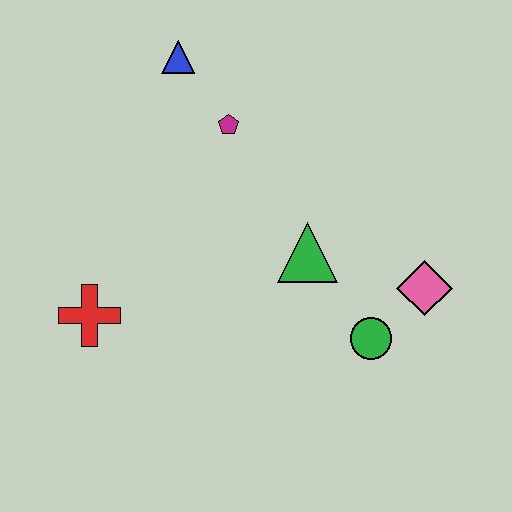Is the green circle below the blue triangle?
Yes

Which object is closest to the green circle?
The pink diamond is closest to the green circle.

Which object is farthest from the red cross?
The pink diamond is farthest from the red cross.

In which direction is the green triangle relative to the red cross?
The green triangle is to the right of the red cross.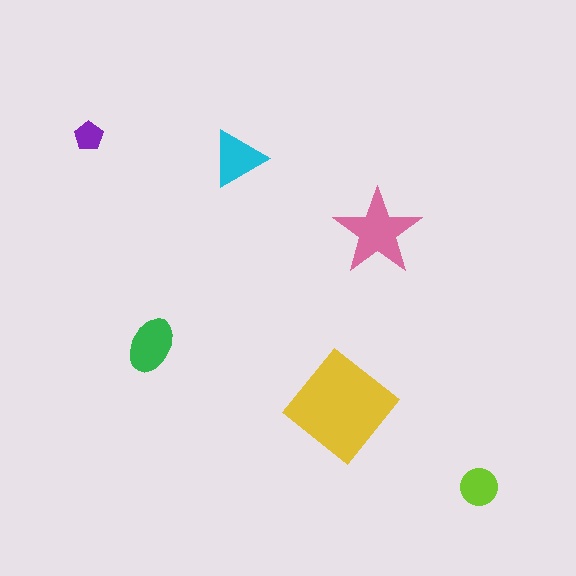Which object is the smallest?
The purple pentagon.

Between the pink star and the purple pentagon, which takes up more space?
The pink star.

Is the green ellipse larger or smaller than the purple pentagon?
Larger.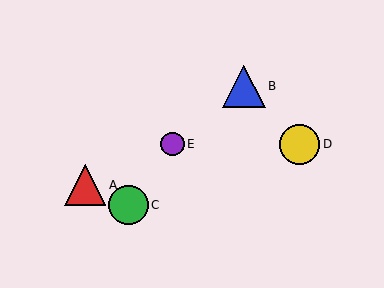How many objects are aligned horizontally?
2 objects (D, E) are aligned horizontally.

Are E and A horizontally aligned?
No, E is at y≈144 and A is at y≈185.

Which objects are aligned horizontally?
Objects D, E are aligned horizontally.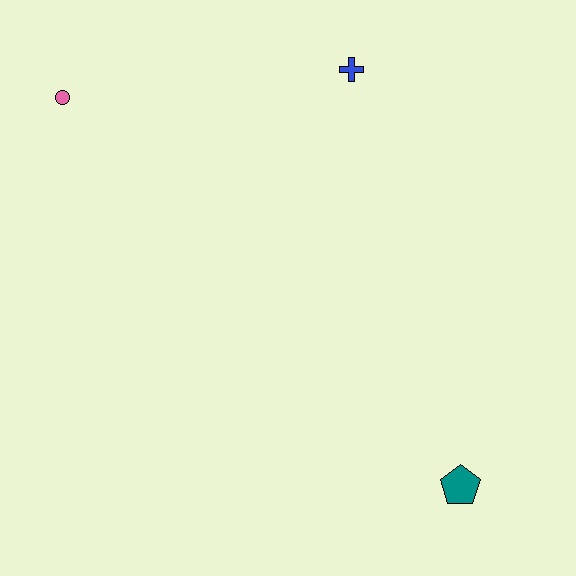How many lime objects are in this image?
There are no lime objects.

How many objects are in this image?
There are 3 objects.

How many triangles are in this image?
There are no triangles.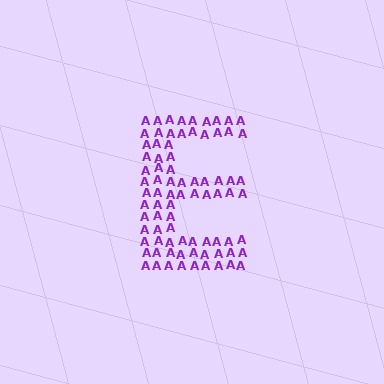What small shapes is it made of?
It is made of small letter A's.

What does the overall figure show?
The overall figure shows the letter E.